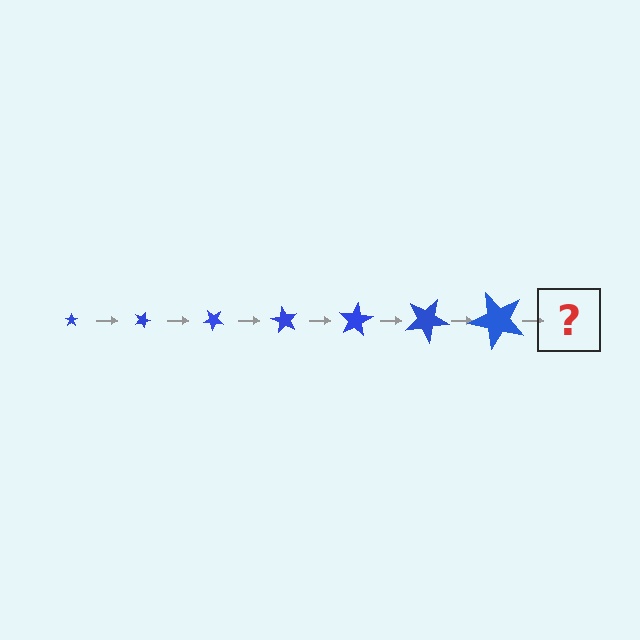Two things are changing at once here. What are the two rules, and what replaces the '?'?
The two rules are that the star grows larger each step and it rotates 20 degrees each step. The '?' should be a star, larger than the previous one and rotated 140 degrees from the start.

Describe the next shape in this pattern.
It should be a star, larger than the previous one and rotated 140 degrees from the start.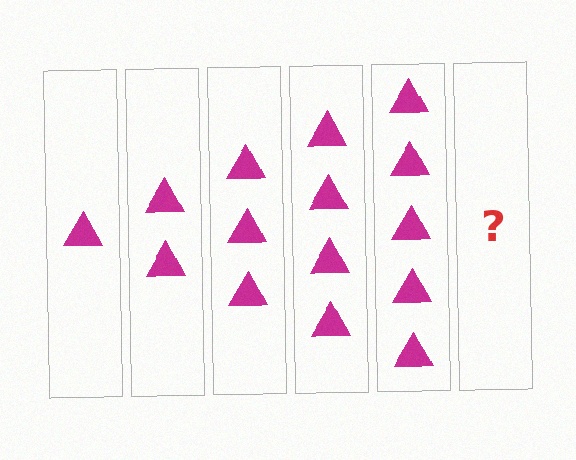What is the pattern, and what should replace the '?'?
The pattern is that each step adds one more triangle. The '?' should be 6 triangles.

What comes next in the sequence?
The next element should be 6 triangles.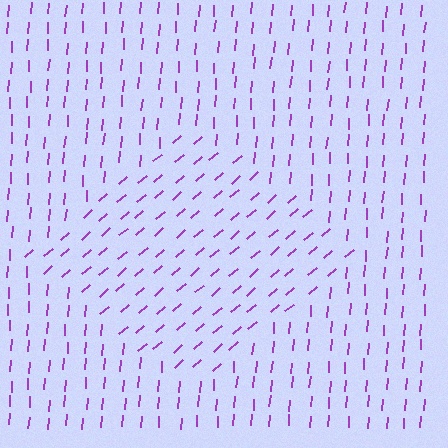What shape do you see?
I see a diamond.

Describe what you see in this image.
The image is filled with small purple line segments. A diamond region in the image has lines oriented differently from the surrounding lines, creating a visible texture boundary.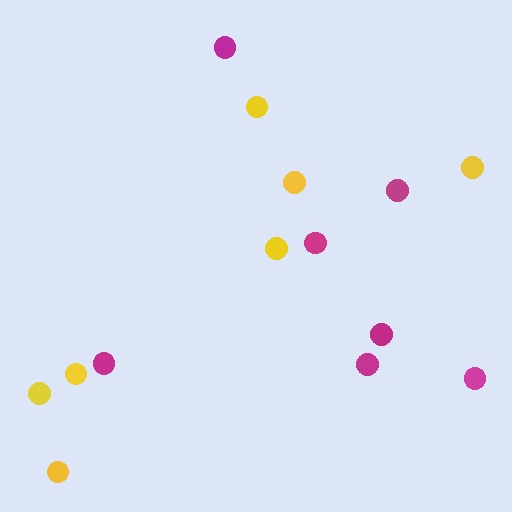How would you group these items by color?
There are 2 groups: one group of yellow circles (7) and one group of magenta circles (7).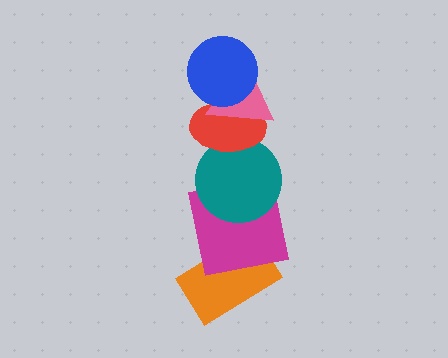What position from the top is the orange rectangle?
The orange rectangle is 6th from the top.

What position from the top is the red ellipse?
The red ellipse is 3rd from the top.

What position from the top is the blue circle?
The blue circle is 1st from the top.